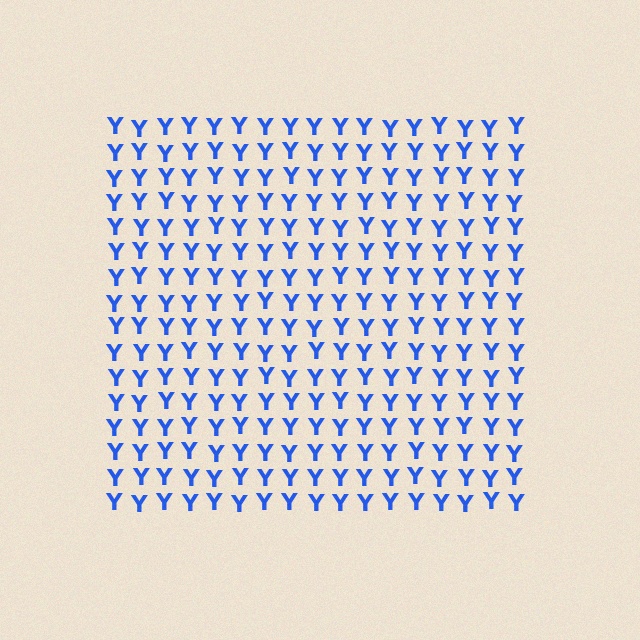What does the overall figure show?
The overall figure shows a square.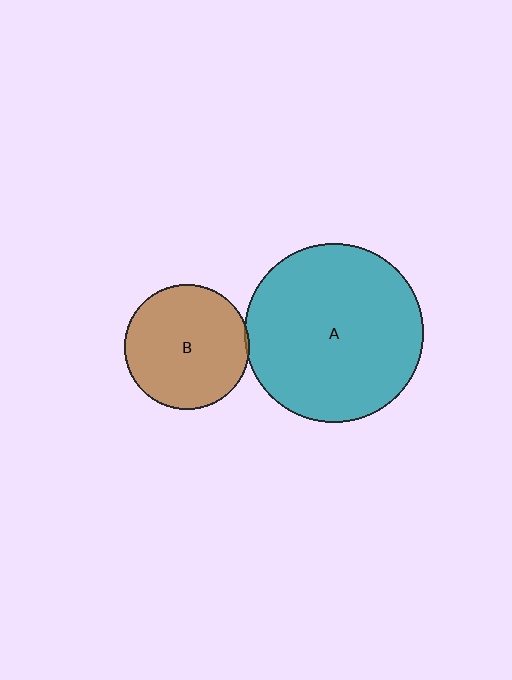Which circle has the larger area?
Circle A (teal).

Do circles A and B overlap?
Yes.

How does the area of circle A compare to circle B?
Approximately 2.1 times.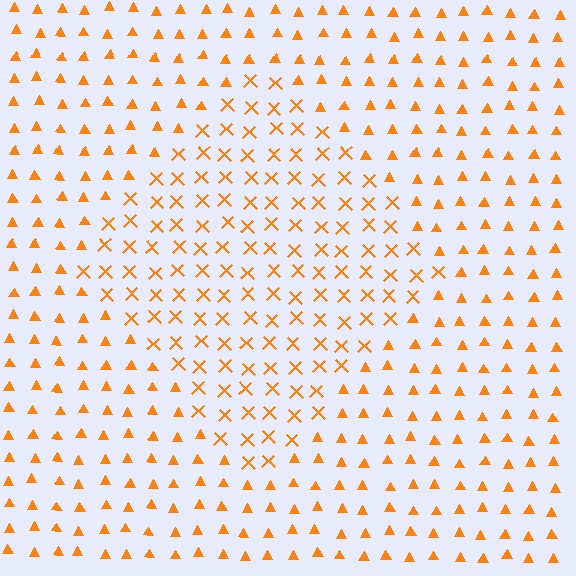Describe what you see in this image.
The image is filled with small orange elements arranged in a uniform grid. A diamond-shaped region contains X marks, while the surrounding area contains triangles. The boundary is defined purely by the change in element shape.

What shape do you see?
I see a diamond.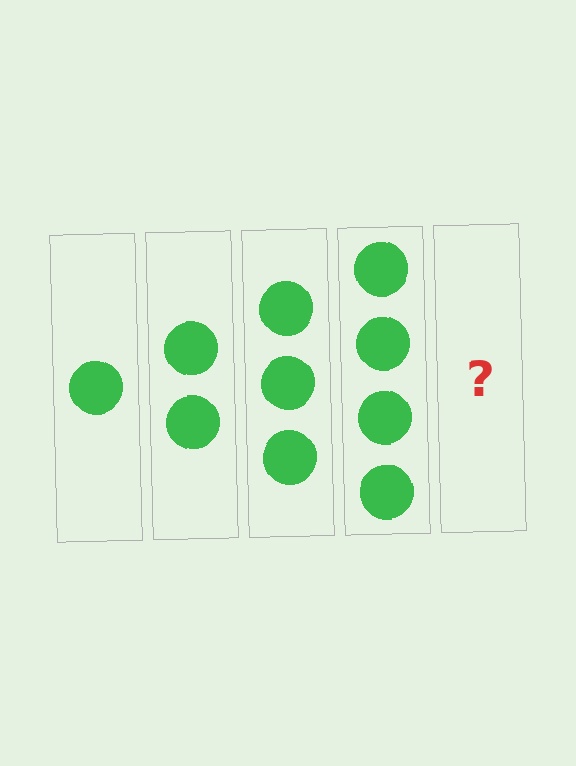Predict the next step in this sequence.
The next step is 5 circles.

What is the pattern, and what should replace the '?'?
The pattern is that each step adds one more circle. The '?' should be 5 circles.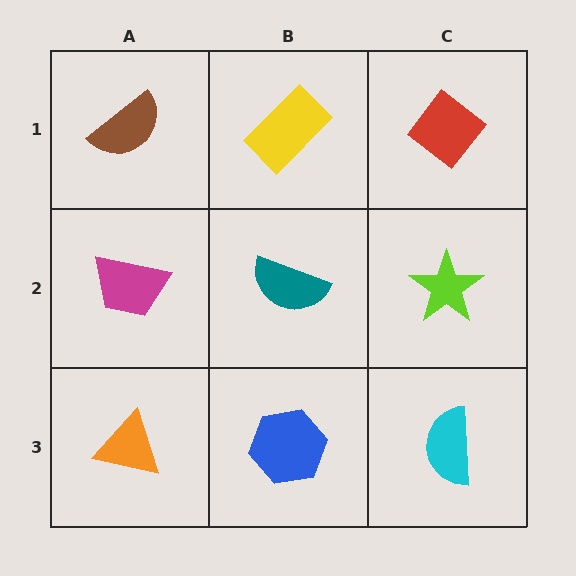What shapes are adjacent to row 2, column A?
A brown semicircle (row 1, column A), an orange triangle (row 3, column A), a teal semicircle (row 2, column B).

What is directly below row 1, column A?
A magenta trapezoid.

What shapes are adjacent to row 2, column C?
A red diamond (row 1, column C), a cyan semicircle (row 3, column C), a teal semicircle (row 2, column B).